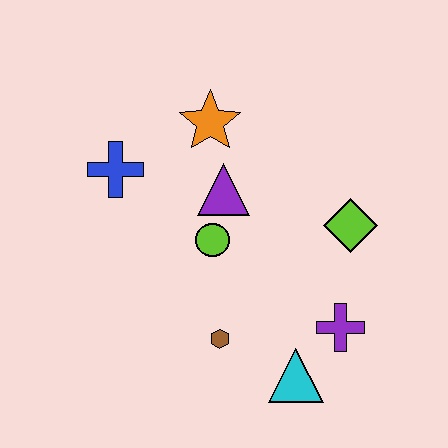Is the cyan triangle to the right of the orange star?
Yes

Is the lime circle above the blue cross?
No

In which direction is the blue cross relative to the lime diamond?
The blue cross is to the left of the lime diamond.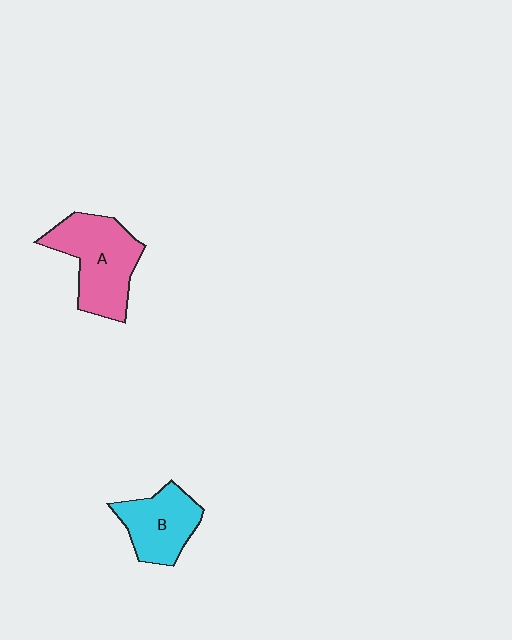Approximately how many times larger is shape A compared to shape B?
Approximately 1.4 times.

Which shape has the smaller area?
Shape B (cyan).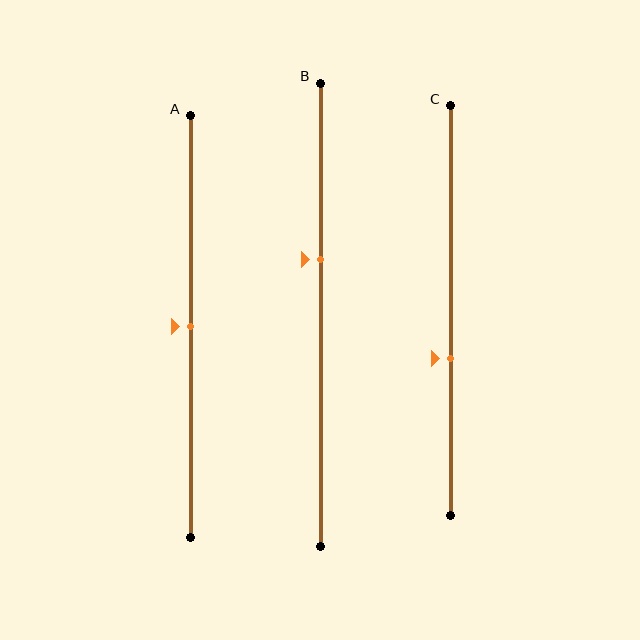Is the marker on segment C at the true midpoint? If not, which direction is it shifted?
No, the marker on segment C is shifted downward by about 12% of the segment length.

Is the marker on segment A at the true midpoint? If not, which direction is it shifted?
Yes, the marker on segment A is at the true midpoint.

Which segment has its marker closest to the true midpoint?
Segment A has its marker closest to the true midpoint.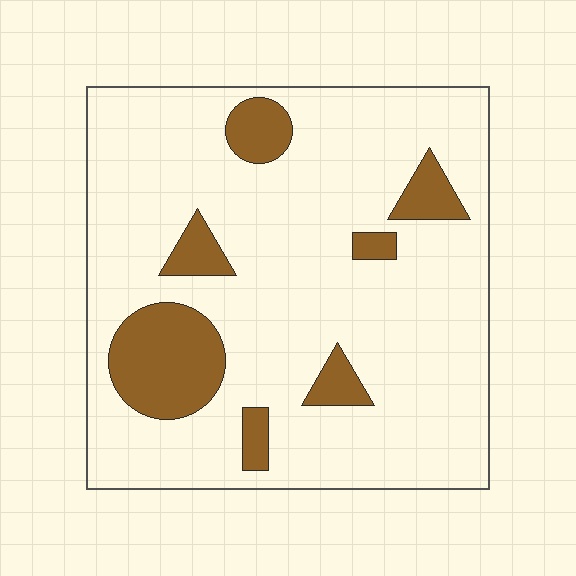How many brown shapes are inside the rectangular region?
7.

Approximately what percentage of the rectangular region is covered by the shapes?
Approximately 15%.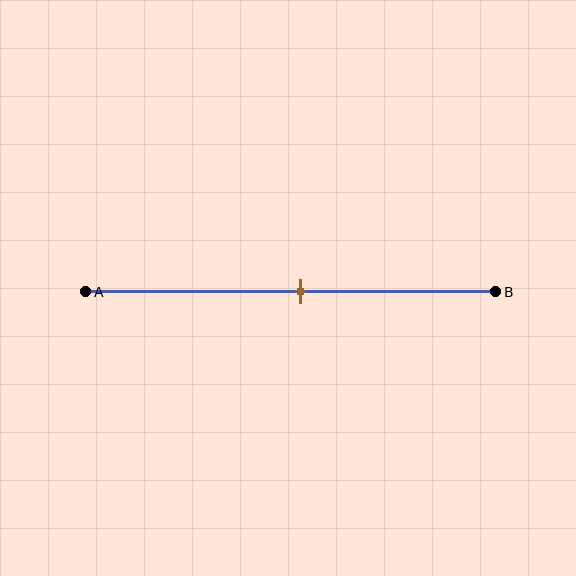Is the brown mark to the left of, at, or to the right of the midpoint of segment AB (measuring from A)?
The brown mark is approximately at the midpoint of segment AB.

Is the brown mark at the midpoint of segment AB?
Yes, the mark is approximately at the midpoint.